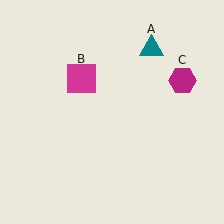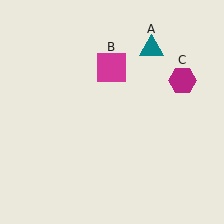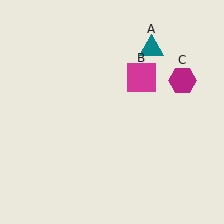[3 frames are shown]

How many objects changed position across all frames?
1 object changed position: magenta square (object B).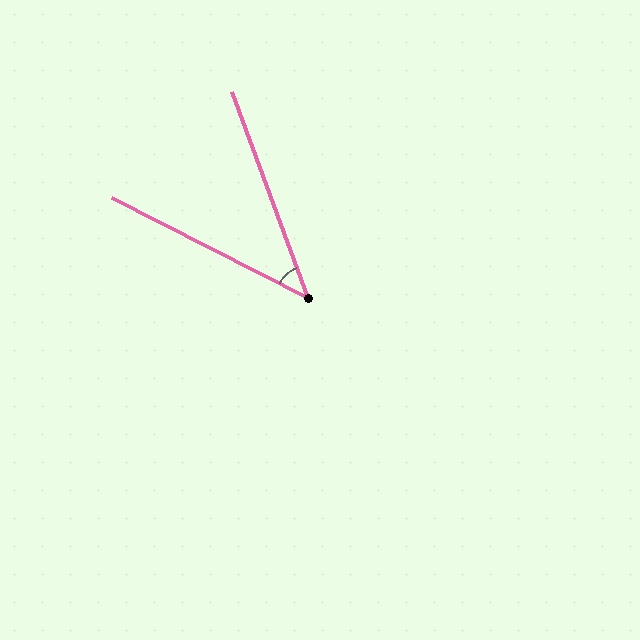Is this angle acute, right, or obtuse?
It is acute.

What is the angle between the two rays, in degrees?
Approximately 43 degrees.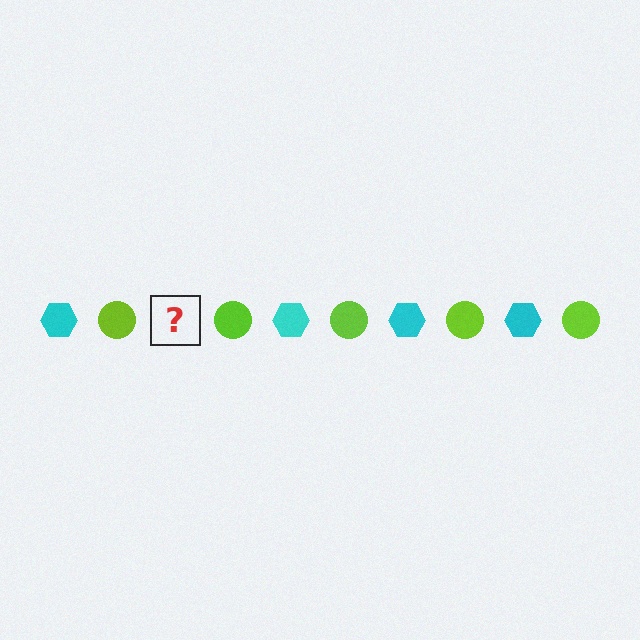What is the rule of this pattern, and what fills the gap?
The rule is that the pattern alternates between cyan hexagon and lime circle. The gap should be filled with a cyan hexagon.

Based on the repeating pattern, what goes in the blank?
The blank should be a cyan hexagon.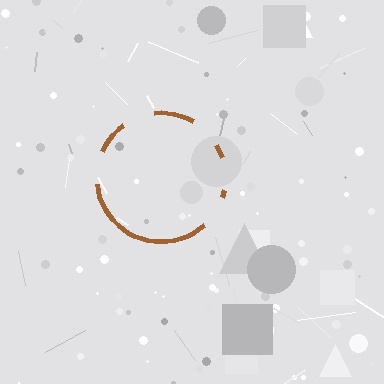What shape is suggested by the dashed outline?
The dashed outline suggests a circle.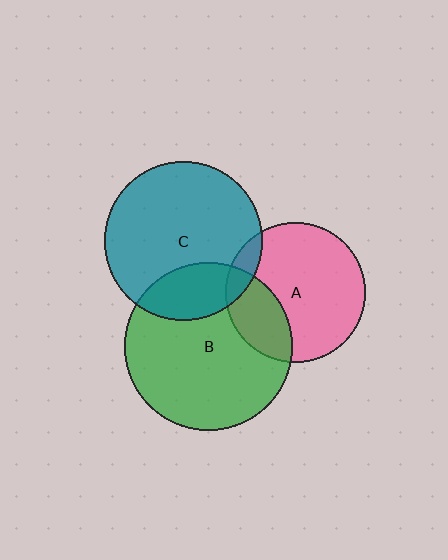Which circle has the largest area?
Circle B (green).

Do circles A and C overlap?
Yes.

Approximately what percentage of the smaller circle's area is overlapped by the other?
Approximately 10%.